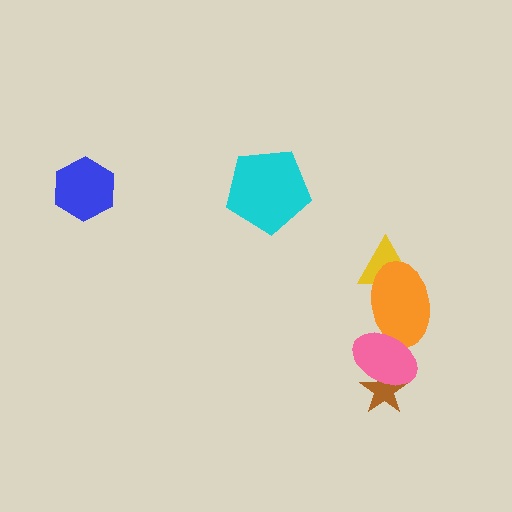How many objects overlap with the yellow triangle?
1 object overlaps with the yellow triangle.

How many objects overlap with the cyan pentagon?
0 objects overlap with the cyan pentagon.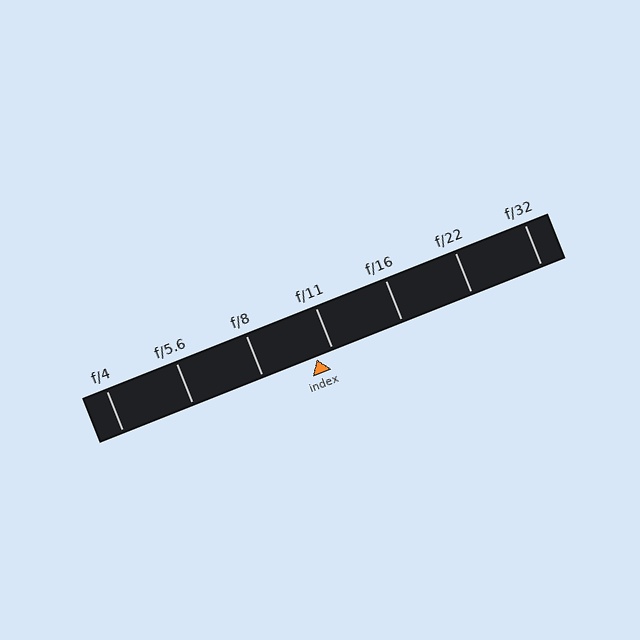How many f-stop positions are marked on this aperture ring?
There are 7 f-stop positions marked.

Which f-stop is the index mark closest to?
The index mark is closest to f/11.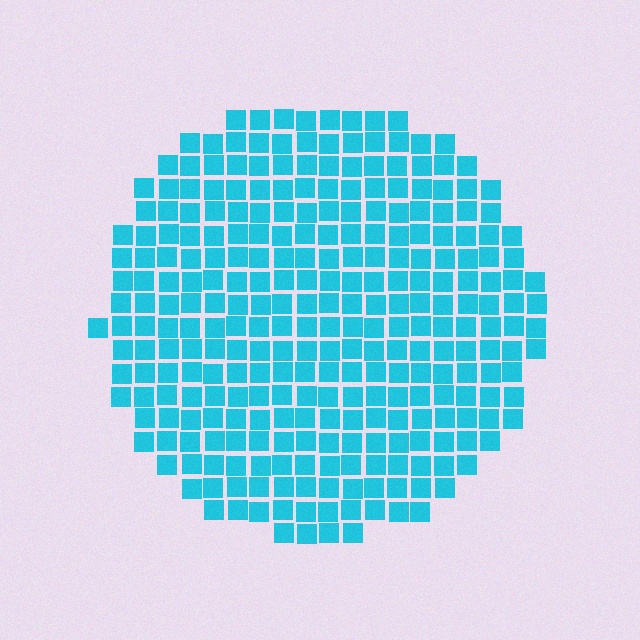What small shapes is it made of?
It is made of small squares.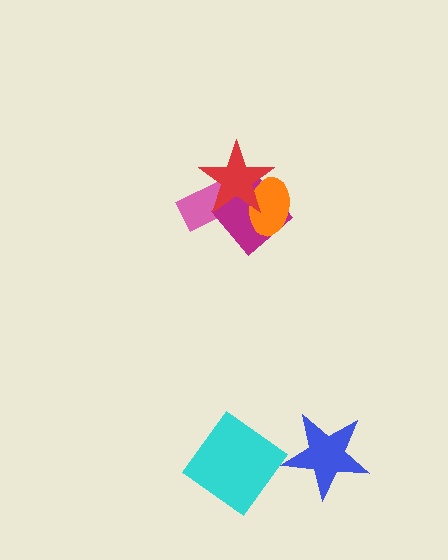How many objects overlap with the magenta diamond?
3 objects overlap with the magenta diamond.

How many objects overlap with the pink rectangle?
2 objects overlap with the pink rectangle.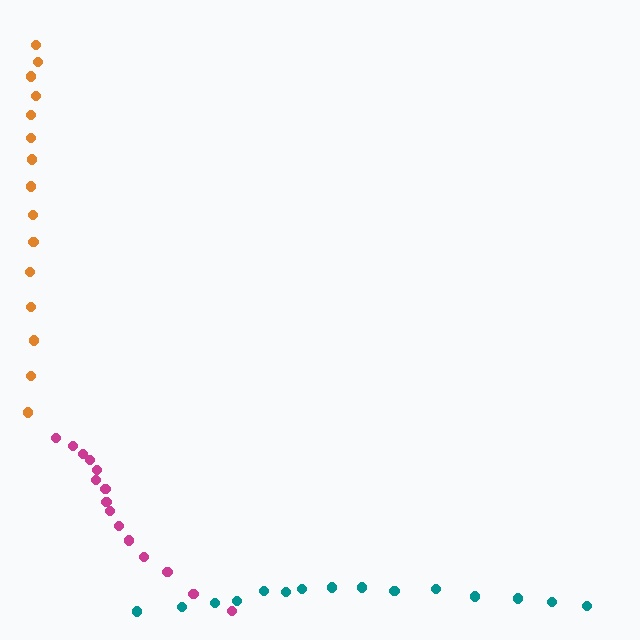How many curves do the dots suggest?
There are 3 distinct paths.